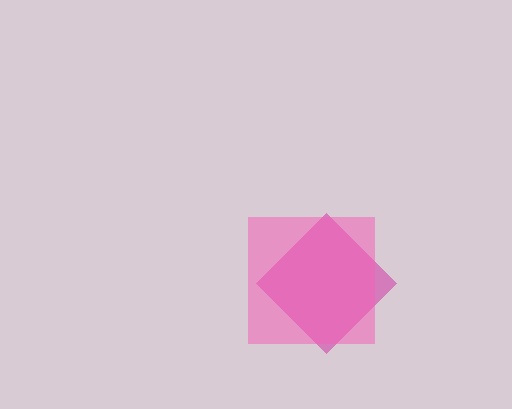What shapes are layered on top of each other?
The layered shapes are: a magenta diamond, a pink square.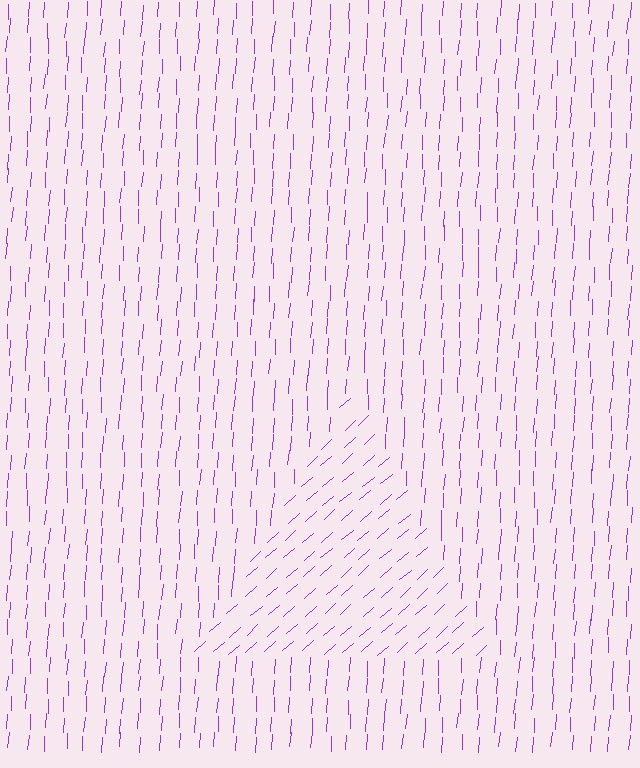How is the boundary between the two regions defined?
The boundary is defined purely by a change in line orientation (approximately 45 degrees difference). All lines are the same color and thickness.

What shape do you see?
I see a triangle.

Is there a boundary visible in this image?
Yes, there is a texture boundary formed by a change in line orientation.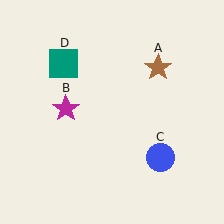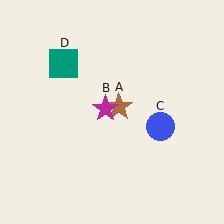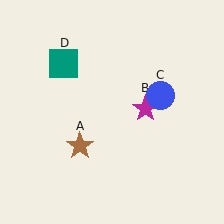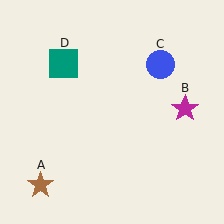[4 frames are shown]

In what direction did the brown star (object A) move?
The brown star (object A) moved down and to the left.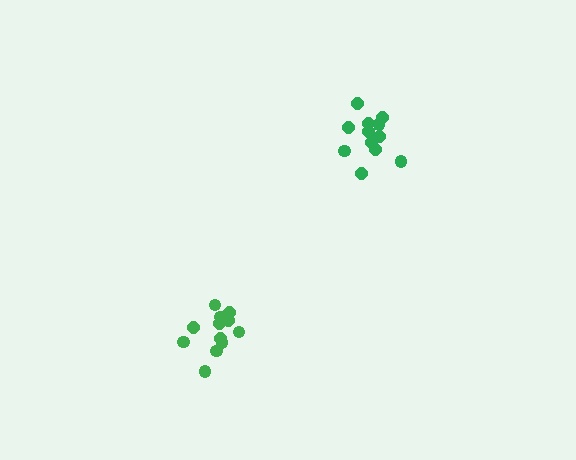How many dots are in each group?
Group 1: 12 dots, Group 2: 12 dots (24 total).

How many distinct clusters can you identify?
There are 2 distinct clusters.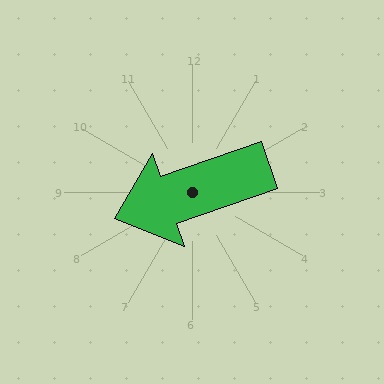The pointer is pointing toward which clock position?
Roughly 8 o'clock.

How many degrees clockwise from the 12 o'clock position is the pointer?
Approximately 251 degrees.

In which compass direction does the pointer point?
West.